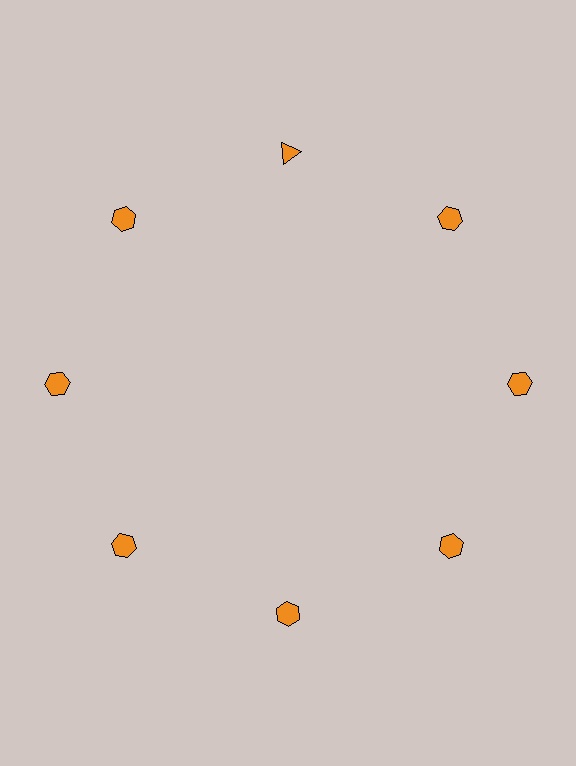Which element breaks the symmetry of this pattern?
The orange triangle at roughly the 12 o'clock position breaks the symmetry. All other shapes are orange hexagons.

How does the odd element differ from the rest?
It has a different shape: triangle instead of hexagon.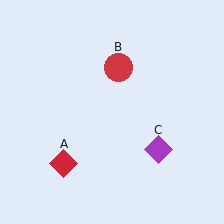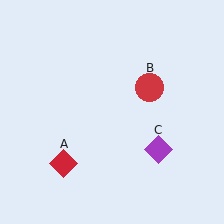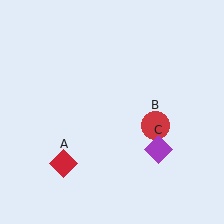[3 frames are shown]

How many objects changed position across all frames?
1 object changed position: red circle (object B).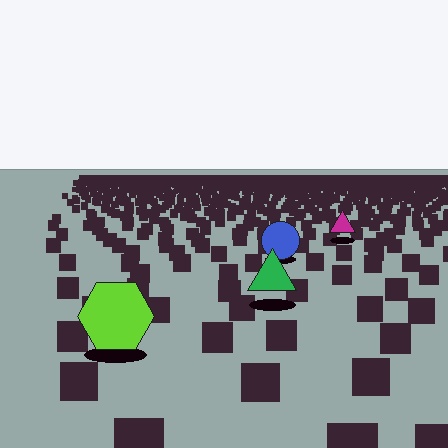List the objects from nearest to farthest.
From nearest to farthest: the lime hexagon, the green triangle, the blue circle, the magenta triangle.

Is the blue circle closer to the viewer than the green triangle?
No. The green triangle is closer — you can tell from the texture gradient: the ground texture is coarser near it.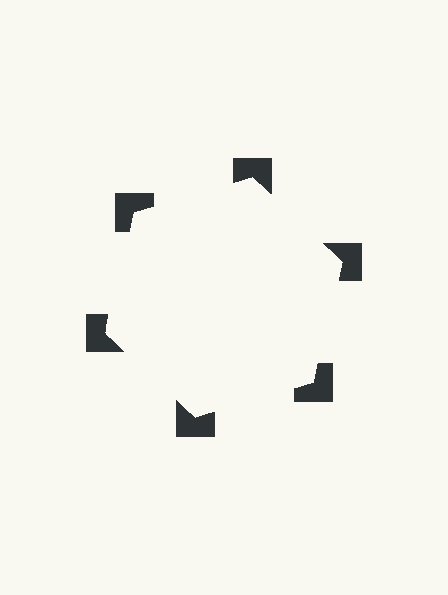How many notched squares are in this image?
There are 6 — one at each vertex of the illusory hexagon.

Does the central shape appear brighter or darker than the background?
It typically appears slightly brighter than the background, even though no actual brightness change is drawn.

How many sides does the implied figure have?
6 sides.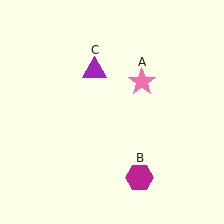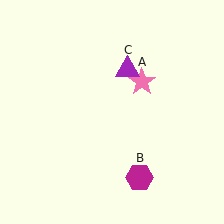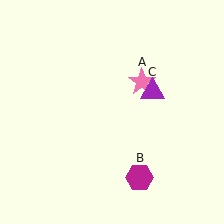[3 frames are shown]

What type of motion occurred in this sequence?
The purple triangle (object C) rotated clockwise around the center of the scene.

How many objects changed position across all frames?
1 object changed position: purple triangle (object C).